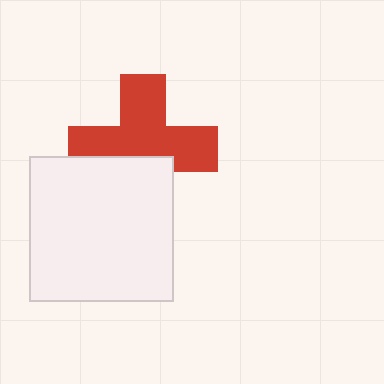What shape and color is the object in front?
The object in front is a white square.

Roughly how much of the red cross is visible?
Most of it is visible (roughly 65%).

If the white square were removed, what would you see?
You would see the complete red cross.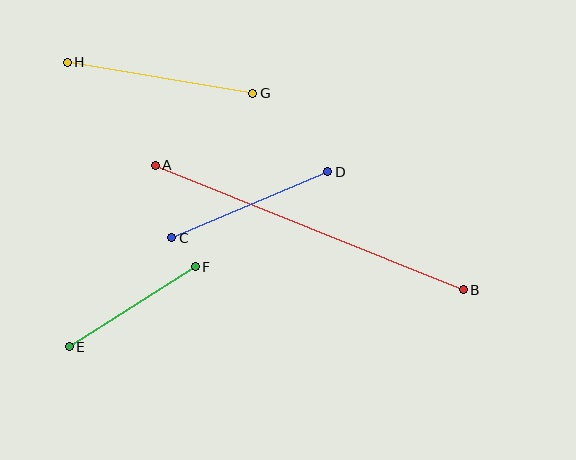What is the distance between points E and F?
The distance is approximately 149 pixels.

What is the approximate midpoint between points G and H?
The midpoint is at approximately (160, 78) pixels.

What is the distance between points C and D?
The distance is approximately 169 pixels.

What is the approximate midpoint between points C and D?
The midpoint is at approximately (250, 205) pixels.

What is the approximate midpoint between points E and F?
The midpoint is at approximately (132, 307) pixels.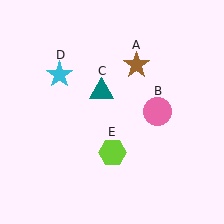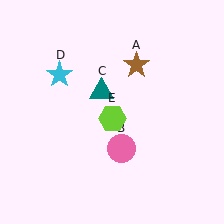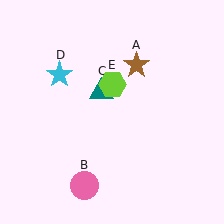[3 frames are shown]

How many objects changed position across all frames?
2 objects changed position: pink circle (object B), lime hexagon (object E).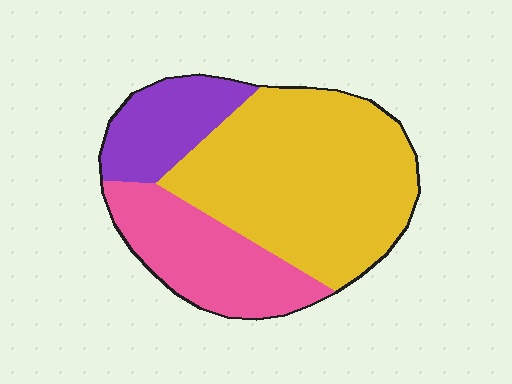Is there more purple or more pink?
Pink.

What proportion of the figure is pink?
Pink covers around 25% of the figure.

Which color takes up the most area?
Yellow, at roughly 55%.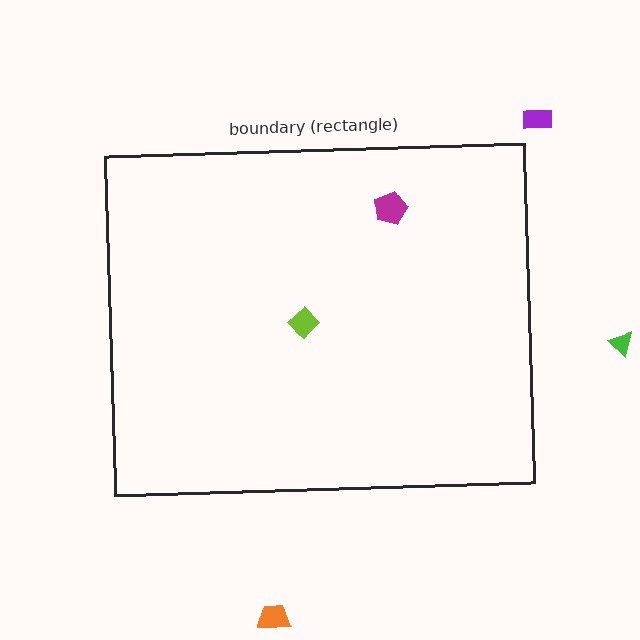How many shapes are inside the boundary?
2 inside, 3 outside.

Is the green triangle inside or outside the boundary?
Outside.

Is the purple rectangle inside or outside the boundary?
Outside.